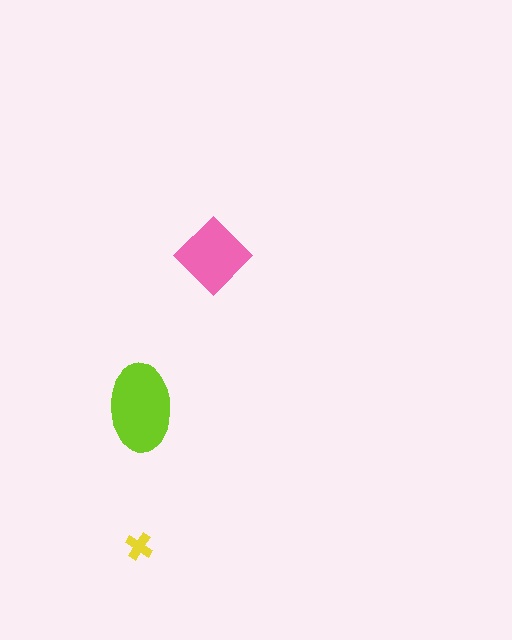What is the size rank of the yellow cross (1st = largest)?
3rd.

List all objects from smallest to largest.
The yellow cross, the pink diamond, the lime ellipse.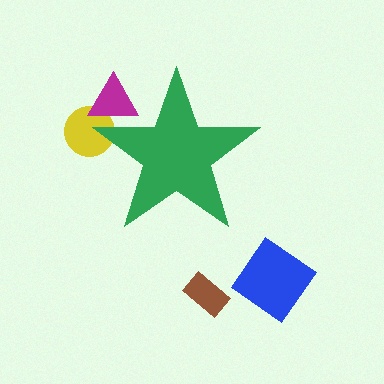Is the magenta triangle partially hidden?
Yes, the magenta triangle is partially hidden behind the green star.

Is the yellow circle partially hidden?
Yes, the yellow circle is partially hidden behind the green star.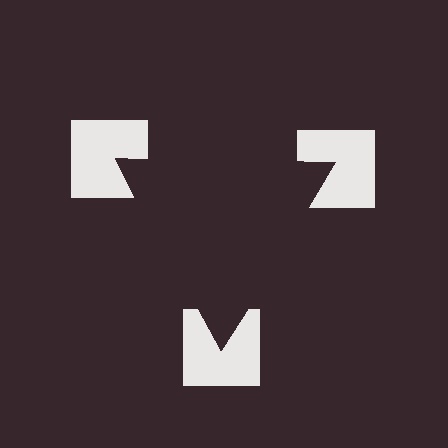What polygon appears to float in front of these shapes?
An illusory triangle — its edges are inferred from the aligned wedge cuts in the notched squares, not physically drawn.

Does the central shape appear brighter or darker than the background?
It typically appears slightly darker than the background, even though no actual brightness change is drawn.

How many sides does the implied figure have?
3 sides.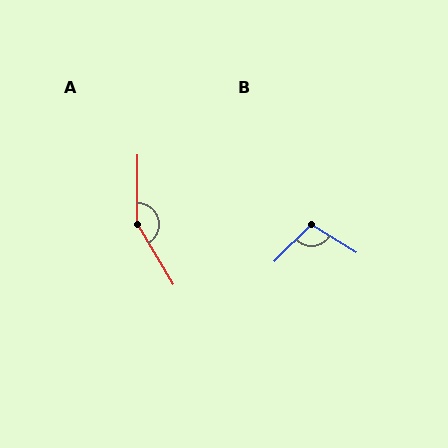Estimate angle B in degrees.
Approximately 104 degrees.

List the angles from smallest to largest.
B (104°), A (150°).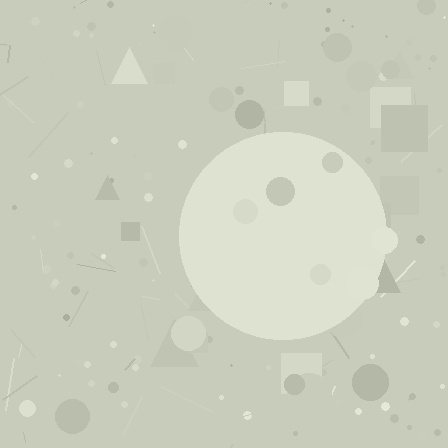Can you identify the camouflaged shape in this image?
The camouflaged shape is a circle.